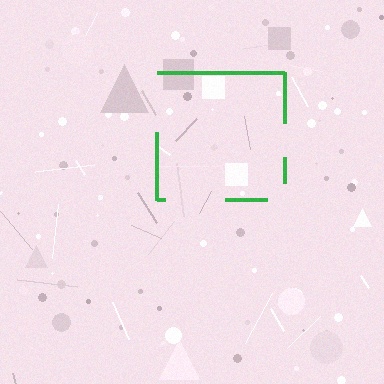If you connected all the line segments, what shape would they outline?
They would outline a square.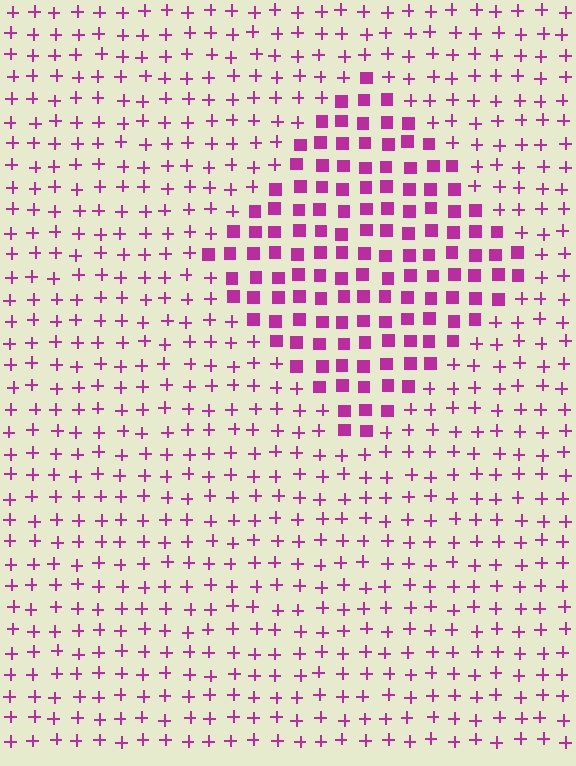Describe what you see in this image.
The image is filled with small magenta elements arranged in a uniform grid. A diamond-shaped region contains squares, while the surrounding area contains plus signs. The boundary is defined purely by the change in element shape.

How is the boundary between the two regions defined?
The boundary is defined by a change in element shape: squares inside vs. plus signs outside. All elements share the same color and spacing.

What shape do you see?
I see a diamond.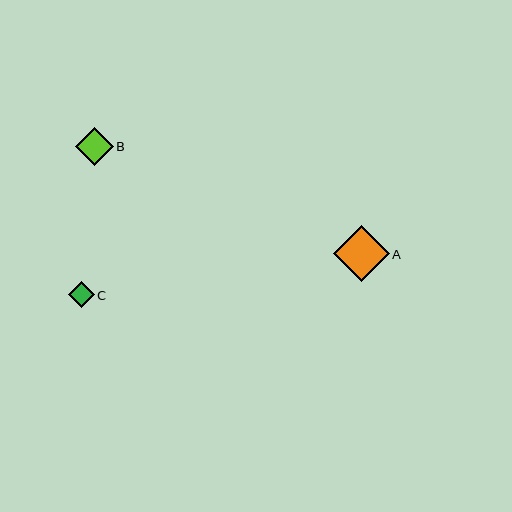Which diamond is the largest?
Diamond A is the largest with a size of approximately 56 pixels.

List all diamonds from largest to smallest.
From largest to smallest: A, B, C.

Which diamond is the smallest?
Diamond C is the smallest with a size of approximately 26 pixels.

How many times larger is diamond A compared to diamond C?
Diamond A is approximately 2.1 times the size of diamond C.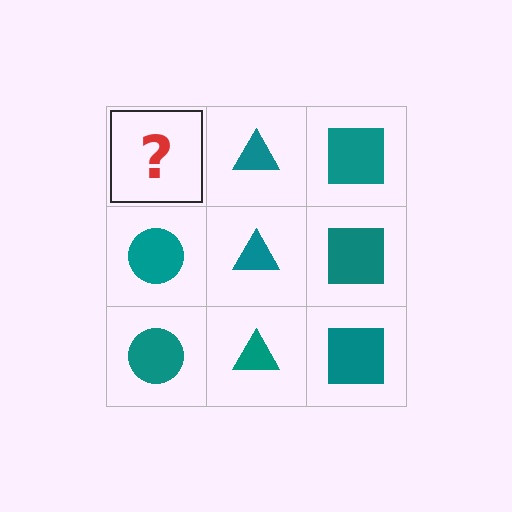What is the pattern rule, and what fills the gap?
The rule is that each column has a consistent shape. The gap should be filled with a teal circle.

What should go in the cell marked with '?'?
The missing cell should contain a teal circle.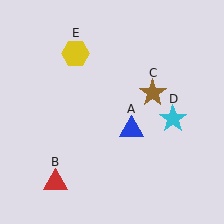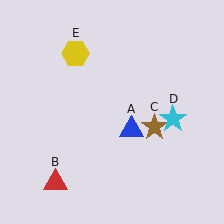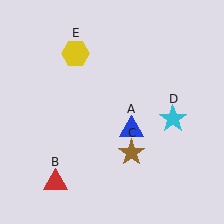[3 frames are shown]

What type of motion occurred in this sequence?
The brown star (object C) rotated clockwise around the center of the scene.